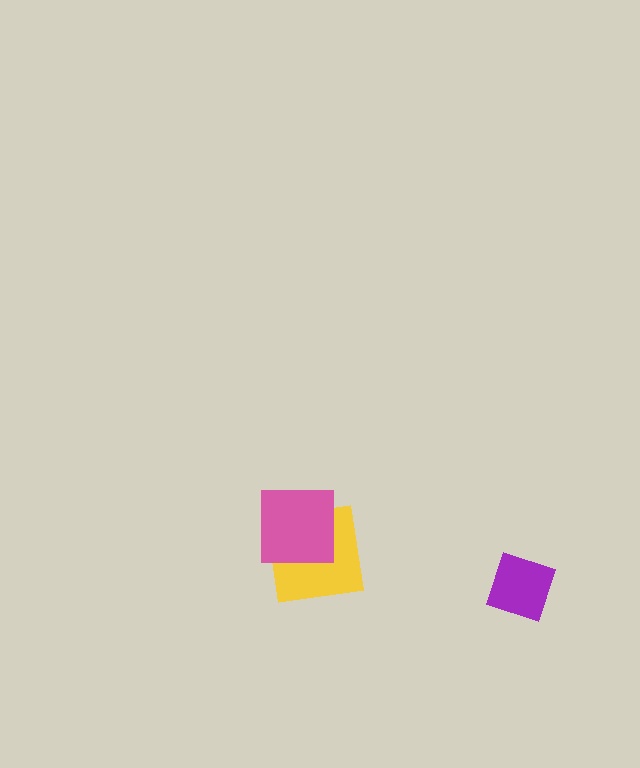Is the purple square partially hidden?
No, no other shape covers it.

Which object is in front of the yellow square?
The pink square is in front of the yellow square.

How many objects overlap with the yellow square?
1 object overlaps with the yellow square.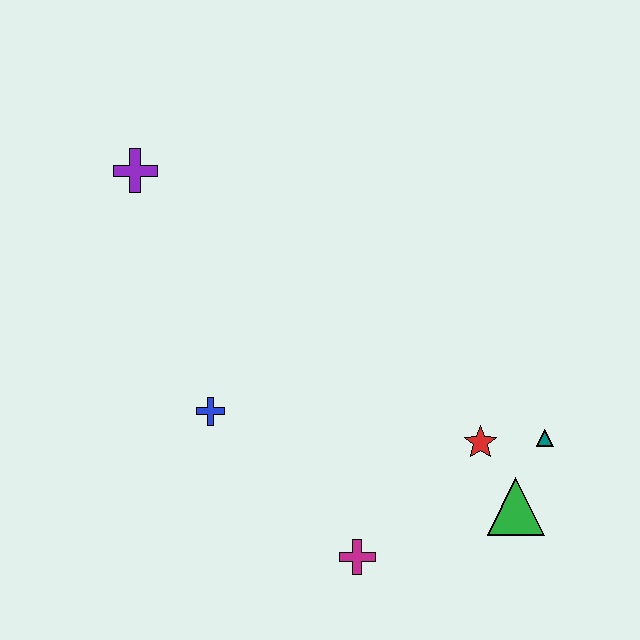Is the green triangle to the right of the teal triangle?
No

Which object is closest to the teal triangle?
The red star is closest to the teal triangle.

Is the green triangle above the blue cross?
No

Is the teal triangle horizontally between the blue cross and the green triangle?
No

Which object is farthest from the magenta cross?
The purple cross is farthest from the magenta cross.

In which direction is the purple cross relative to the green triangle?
The purple cross is to the left of the green triangle.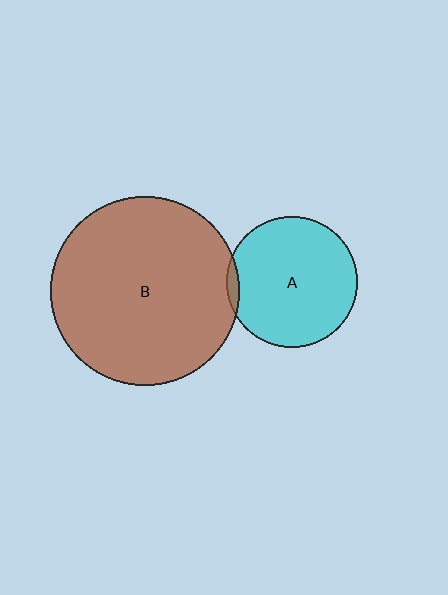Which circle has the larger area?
Circle B (brown).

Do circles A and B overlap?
Yes.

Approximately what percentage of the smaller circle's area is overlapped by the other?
Approximately 5%.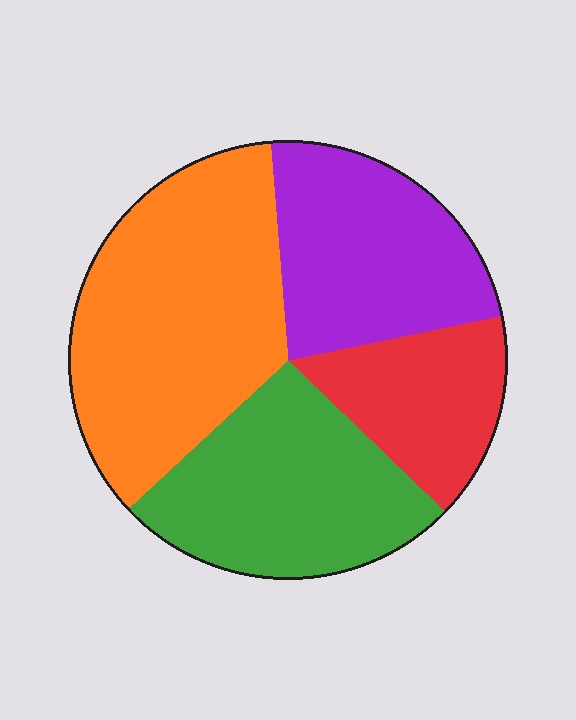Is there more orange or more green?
Orange.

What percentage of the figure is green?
Green takes up about one quarter (1/4) of the figure.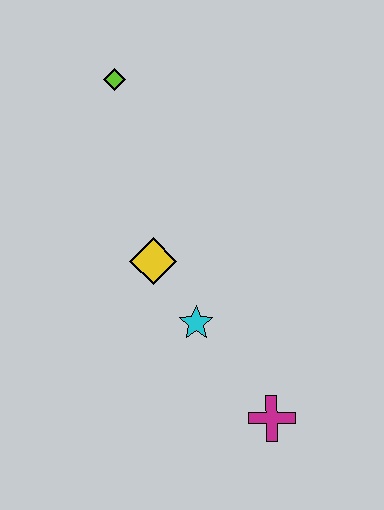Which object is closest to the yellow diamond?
The cyan star is closest to the yellow diamond.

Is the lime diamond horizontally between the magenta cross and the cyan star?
No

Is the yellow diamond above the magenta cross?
Yes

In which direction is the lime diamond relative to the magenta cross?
The lime diamond is above the magenta cross.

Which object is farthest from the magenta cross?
The lime diamond is farthest from the magenta cross.